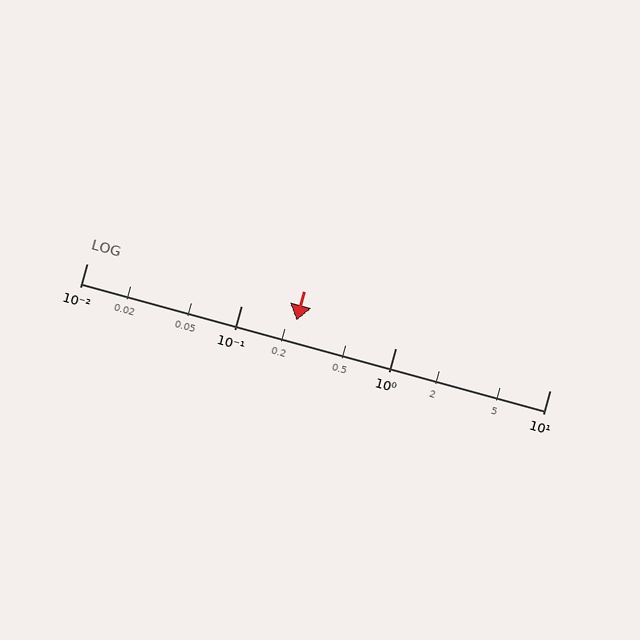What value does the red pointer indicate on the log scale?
The pointer indicates approximately 0.23.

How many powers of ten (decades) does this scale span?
The scale spans 3 decades, from 0.01 to 10.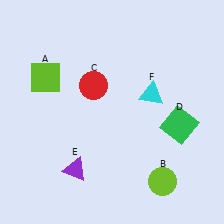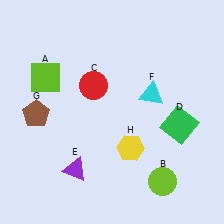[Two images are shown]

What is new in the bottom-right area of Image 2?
A yellow hexagon (H) was added in the bottom-right area of Image 2.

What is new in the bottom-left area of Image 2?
A brown pentagon (G) was added in the bottom-left area of Image 2.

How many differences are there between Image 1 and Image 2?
There are 2 differences between the two images.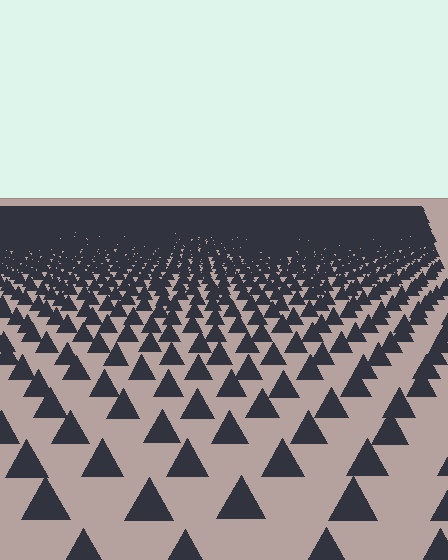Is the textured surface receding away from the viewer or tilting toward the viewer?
The surface is receding away from the viewer. Texture elements get smaller and denser toward the top.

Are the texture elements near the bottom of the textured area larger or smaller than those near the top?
Larger. Near the bottom, elements are closer to the viewer and appear at a bigger on-screen size.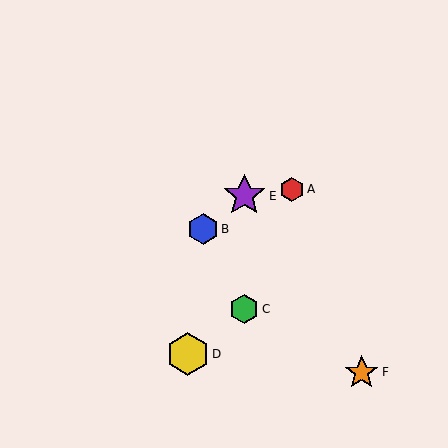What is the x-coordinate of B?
Object B is at x≈203.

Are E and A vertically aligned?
No, E is at x≈244 and A is at x≈292.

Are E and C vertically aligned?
Yes, both are at x≈244.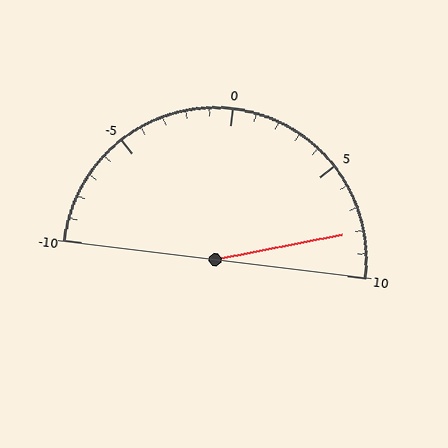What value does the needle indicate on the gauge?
The needle indicates approximately 8.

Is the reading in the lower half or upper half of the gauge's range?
The reading is in the upper half of the range (-10 to 10).